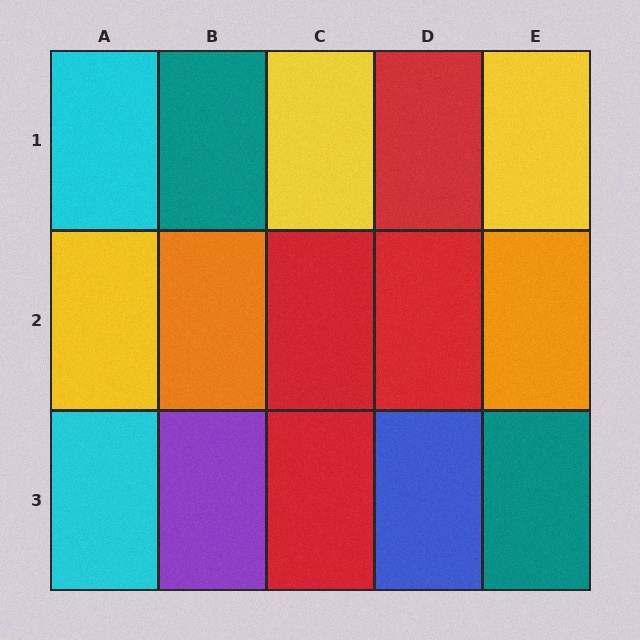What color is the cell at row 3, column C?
Red.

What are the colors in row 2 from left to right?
Yellow, orange, red, red, orange.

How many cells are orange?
2 cells are orange.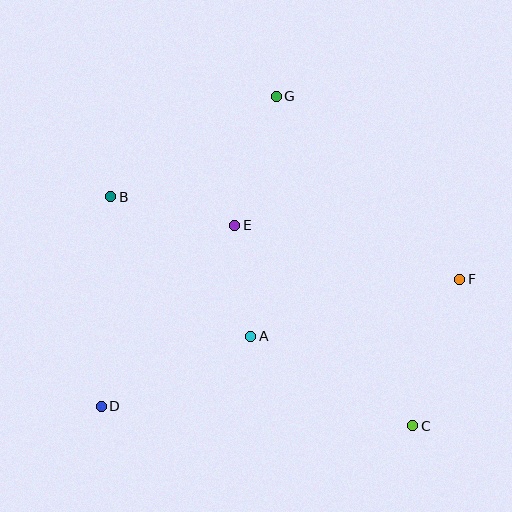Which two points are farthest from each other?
Points D and F are farthest from each other.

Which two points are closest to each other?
Points A and E are closest to each other.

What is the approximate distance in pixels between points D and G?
The distance between D and G is approximately 356 pixels.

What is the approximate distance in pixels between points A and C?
The distance between A and C is approximately 185 pixels.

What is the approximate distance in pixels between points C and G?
The distance between C and G is approximately 357 pixels.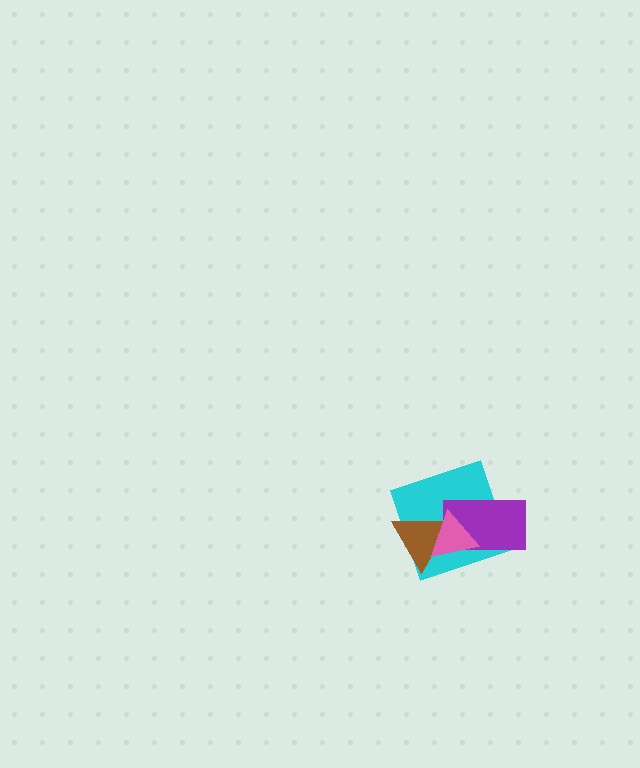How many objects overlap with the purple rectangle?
3 objects overlap with the purple rectangle.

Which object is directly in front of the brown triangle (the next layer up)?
The purple rectangle is directly in front of the brown triangle.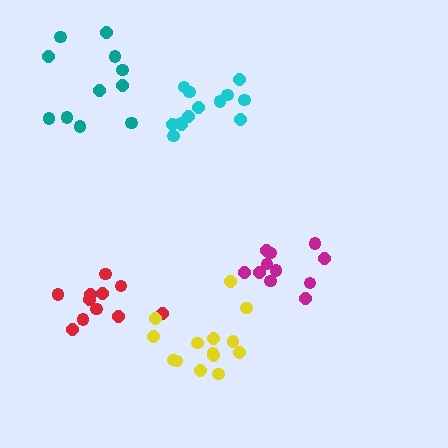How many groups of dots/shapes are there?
There are 5 groups.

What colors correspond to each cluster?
The clusters are colored: red, yellow, cyan, magenta, teal.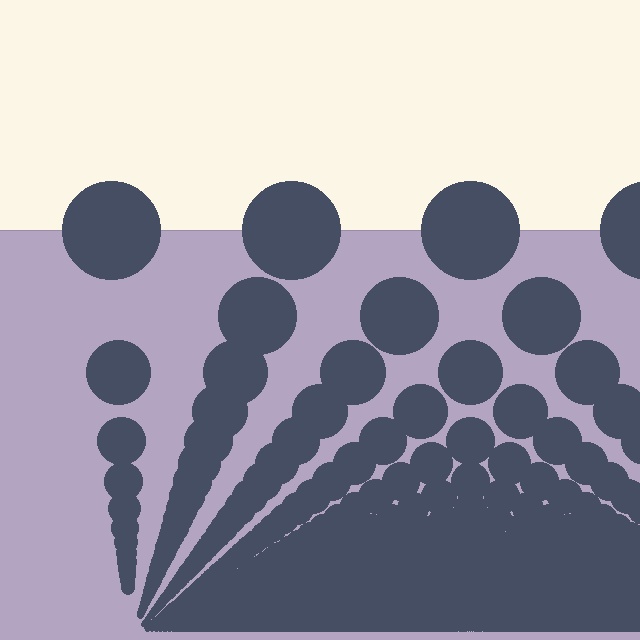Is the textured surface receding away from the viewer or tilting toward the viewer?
The surface appears to tilt toward the viewer. Texture elements get larger and sparser toward the top.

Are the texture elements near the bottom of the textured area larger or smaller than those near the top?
Smaller. The gradient is inverted — elements near the bottom are smaller and denser.